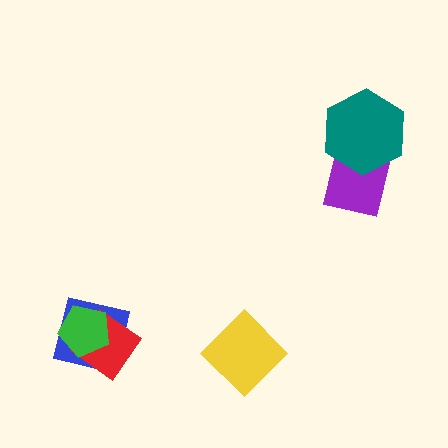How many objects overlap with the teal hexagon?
1 object overlaps with the teal hexagon.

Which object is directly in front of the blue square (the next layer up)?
The red diamond is directly in front of the blue square.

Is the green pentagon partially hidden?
No, no other shape covers it.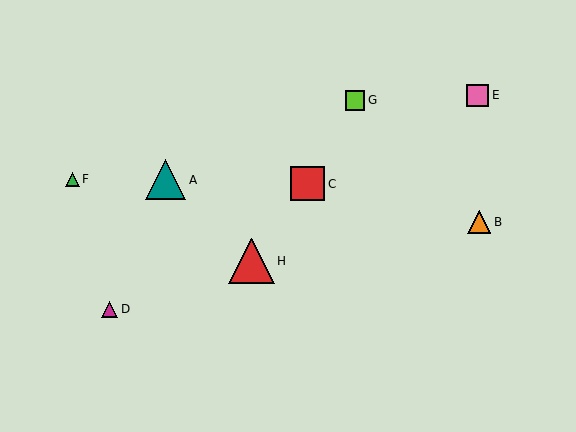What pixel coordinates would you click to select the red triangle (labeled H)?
Click at (251, 261) to select the red triangle H.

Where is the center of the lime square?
The center of the lime square is at (355, 100).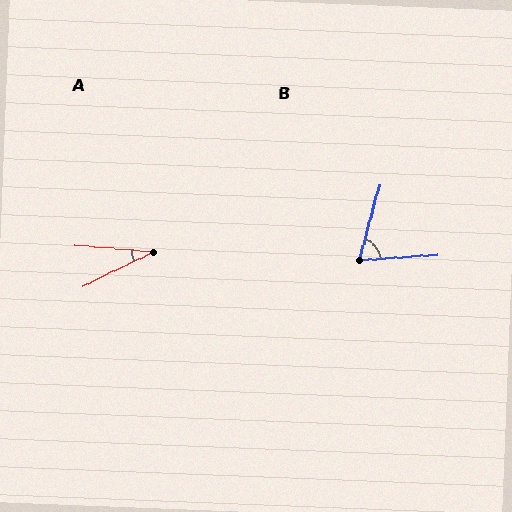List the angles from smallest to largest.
A (31°), B (71°).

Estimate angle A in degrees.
Approximately 31 degrees.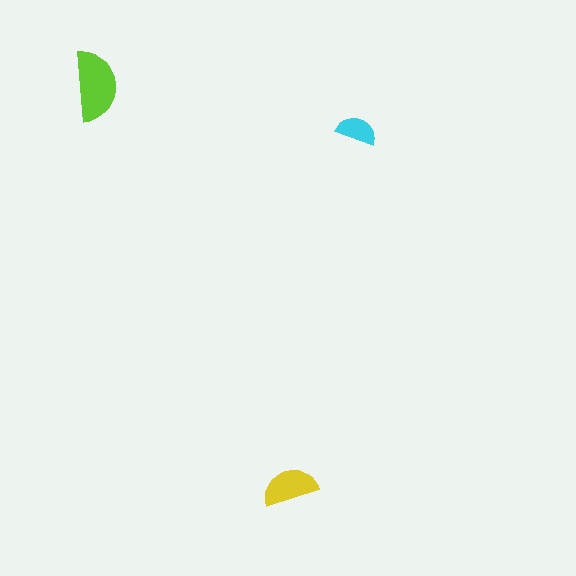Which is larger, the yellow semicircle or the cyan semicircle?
The yellow one.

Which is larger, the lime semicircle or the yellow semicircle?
The lime one.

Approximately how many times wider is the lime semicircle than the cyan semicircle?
About 1.5 times wider.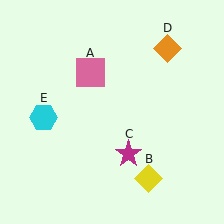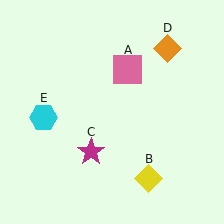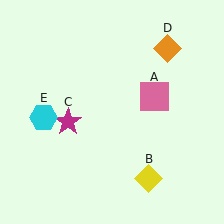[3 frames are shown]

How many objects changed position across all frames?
2 objects changed position: pink square (object A), magenta star (object C).